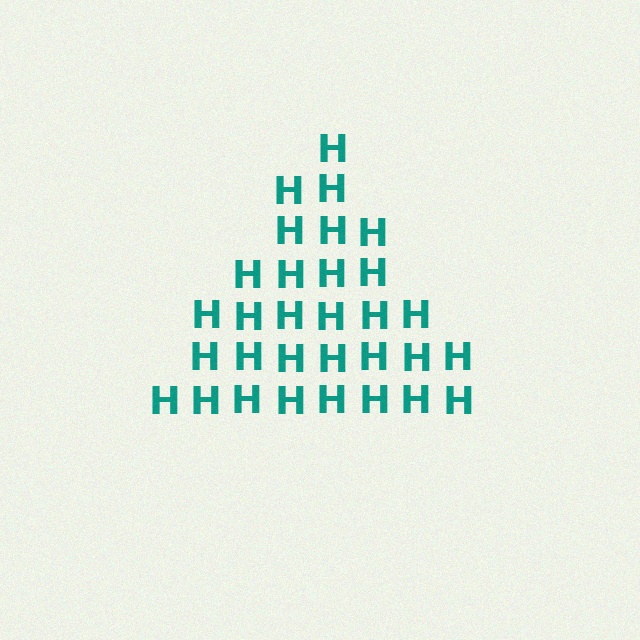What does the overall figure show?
The overall figure shows a triangle.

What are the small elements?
The small elements are letter H's.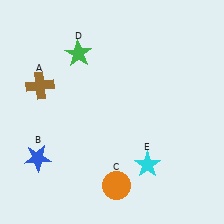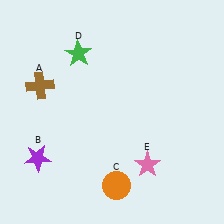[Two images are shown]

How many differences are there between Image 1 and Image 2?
There are 2 differences between the two images.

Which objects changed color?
B changed from blue to purple. E changed from cyan to pink.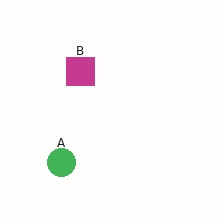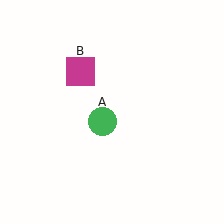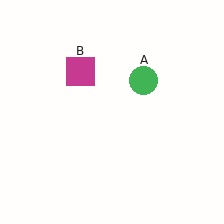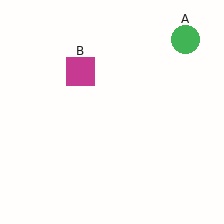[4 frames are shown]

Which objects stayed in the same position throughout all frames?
Magenta square (object B) remained stationary.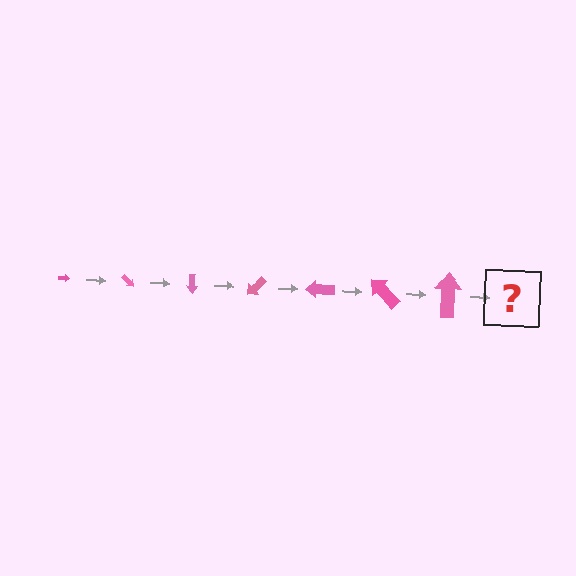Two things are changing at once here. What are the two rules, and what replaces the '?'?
The two rules are that the arrow grows larger each step and it rotates 45 degrees each step. The '?' should be an arrow, larger than the previous one and rotated 315 degrees from the start.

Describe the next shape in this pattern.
It should be an arrow, larger than the previous one and rotated 315 degrees from the start.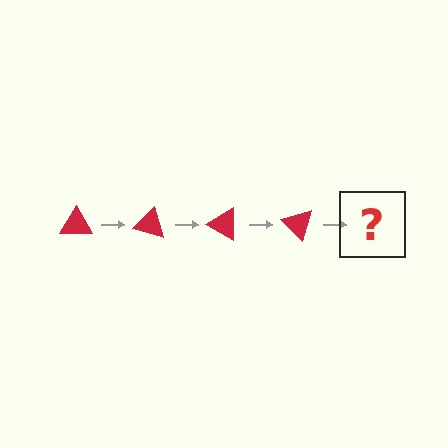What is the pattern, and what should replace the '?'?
The pattern is that the triangle rotates 15 degrees each step. The '?' should be a red triangle rotated 60 degrees.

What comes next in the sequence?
The next element should be a red triangle rotated 60 degrees.